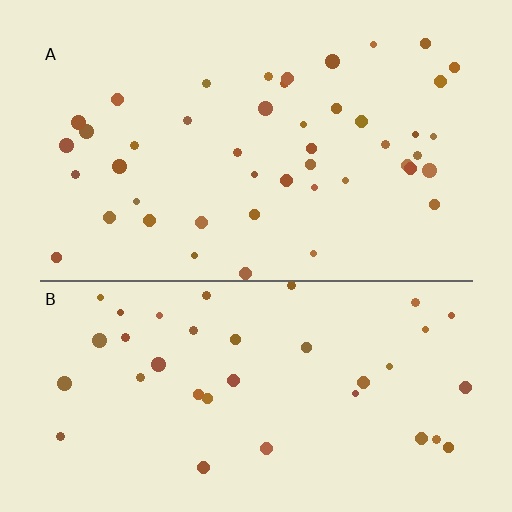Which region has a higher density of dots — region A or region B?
A (the top).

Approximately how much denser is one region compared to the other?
Approximately 1.2× — region A over region B.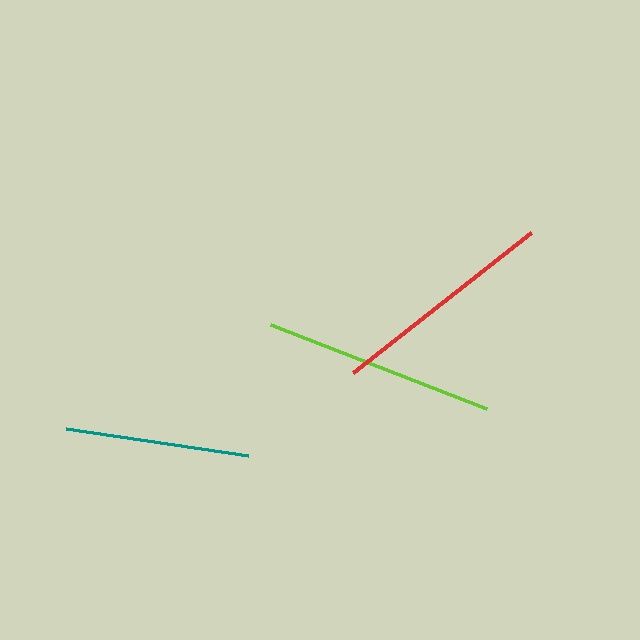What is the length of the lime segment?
The lime segment is approximately 232 pixels long.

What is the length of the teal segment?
The teal segment is approximately 183 pixels long.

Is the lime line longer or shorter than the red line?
The lime line is longer than the red line.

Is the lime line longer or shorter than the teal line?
The lime line is longer than the teal line.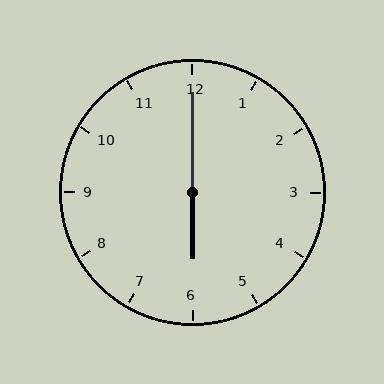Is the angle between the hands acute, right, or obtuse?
It is obtuse.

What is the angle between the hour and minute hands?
Approximately 180 degrees.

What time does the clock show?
6:00.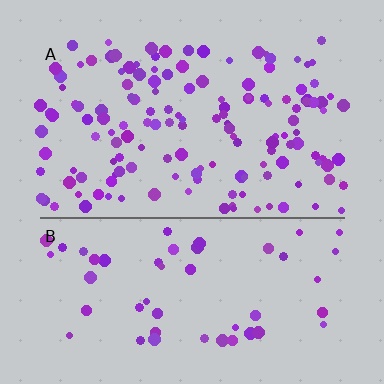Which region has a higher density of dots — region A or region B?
A (the top).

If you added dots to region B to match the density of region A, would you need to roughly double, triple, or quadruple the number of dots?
Approximately triple.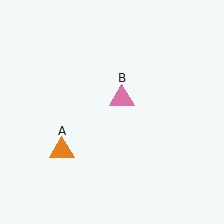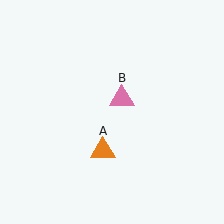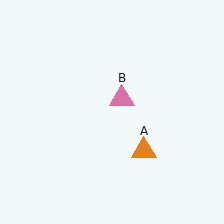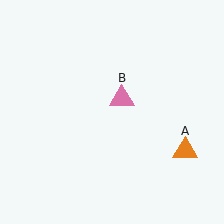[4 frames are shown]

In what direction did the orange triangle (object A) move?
The orange triangle (object A) moved right.